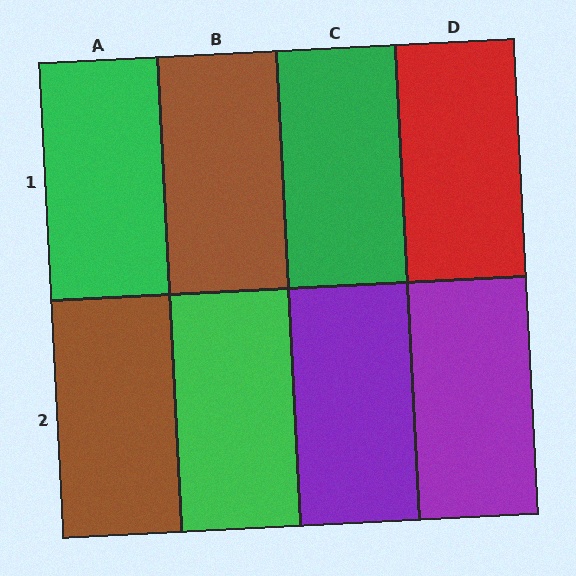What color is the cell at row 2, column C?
Purple.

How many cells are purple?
2 cells are purple.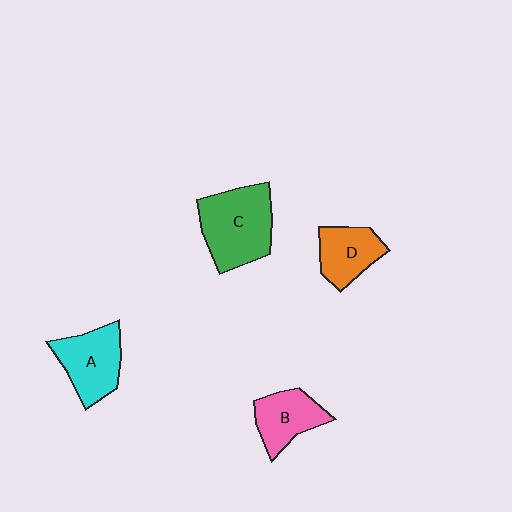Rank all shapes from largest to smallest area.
From largest to smallest: C (green), A (cyan), B (pink), D (orange).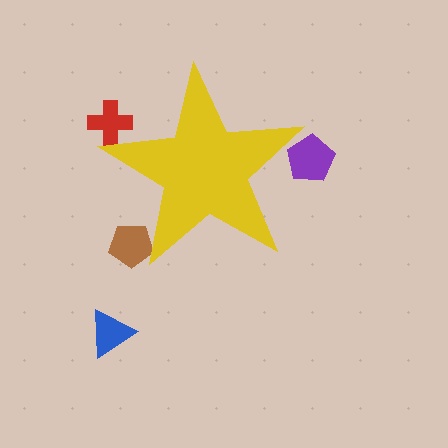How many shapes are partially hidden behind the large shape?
3 shapes are partially hidden.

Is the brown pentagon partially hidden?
Yes, the brown pentagon is partially hidden behind the yellow star.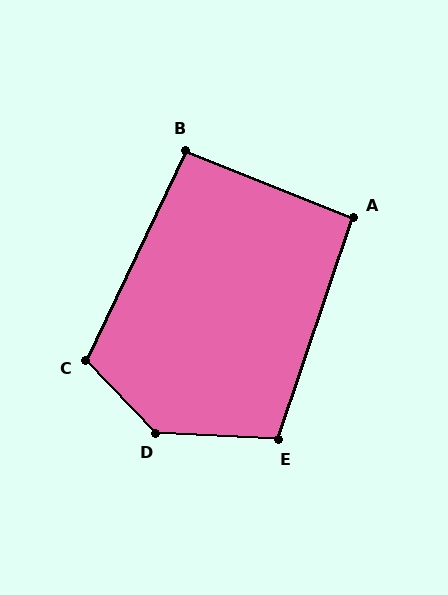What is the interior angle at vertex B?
Approximately 94 degrees (approximately right).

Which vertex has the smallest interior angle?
A, at approximately 93 degrees.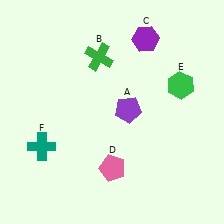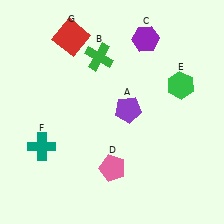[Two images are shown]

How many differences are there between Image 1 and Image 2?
There is 1 difference between the two images.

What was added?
A red square (G) was added in Image 2.